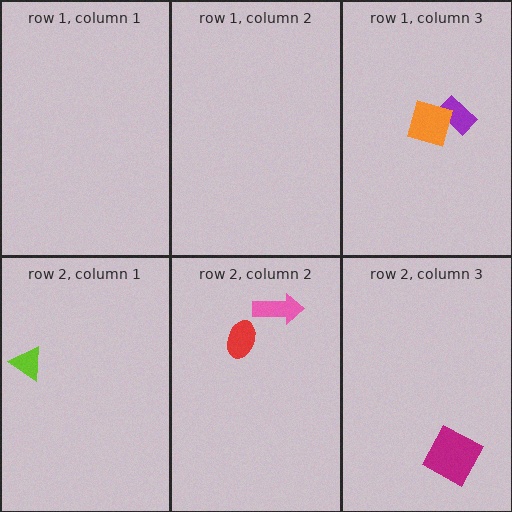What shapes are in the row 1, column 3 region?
The purple rectangle, the orange diamond.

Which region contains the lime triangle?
The row 2, column 1 region.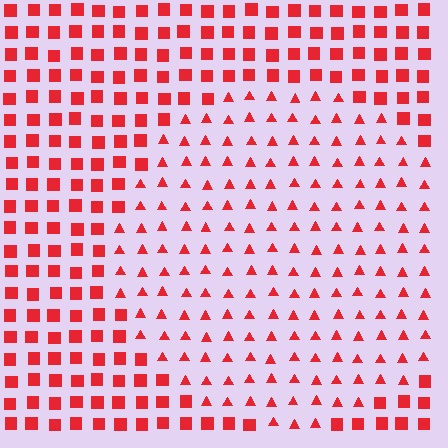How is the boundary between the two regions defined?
The boundary is defined by a change in element shape: triangles inside vs. squares outside. All elements share the same color and spacing.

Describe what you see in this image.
The image is filled with small red elements arranged in a uniform grid. A circle-shaped region contains triangles, while the surrounding area contains squares. The boundary is defined purely by the change in element shape.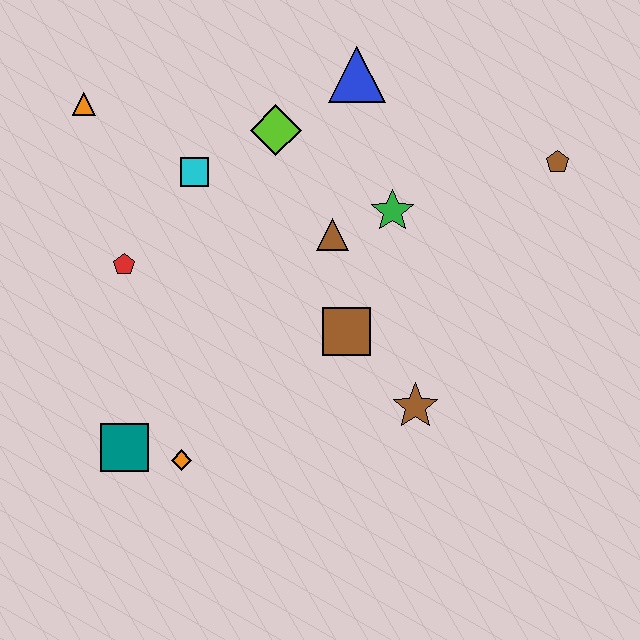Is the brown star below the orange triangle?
Yes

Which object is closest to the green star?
The brown triangle is closest to the green star.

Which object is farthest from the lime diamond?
The teal square is farthest from the lime diamond.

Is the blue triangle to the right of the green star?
No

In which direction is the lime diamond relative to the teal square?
The lime diamond is above the teal square.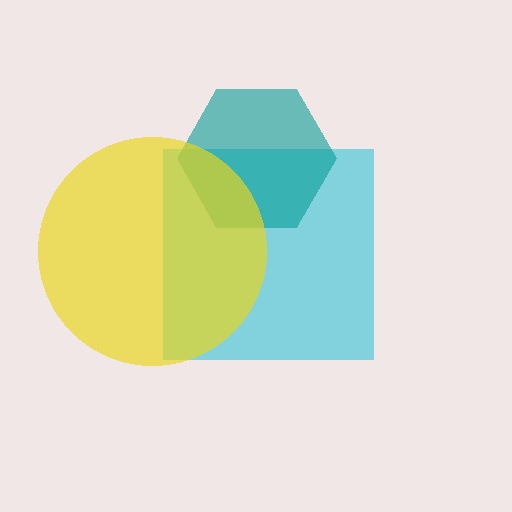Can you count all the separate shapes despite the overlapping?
Yes, there are 3 separate shapes.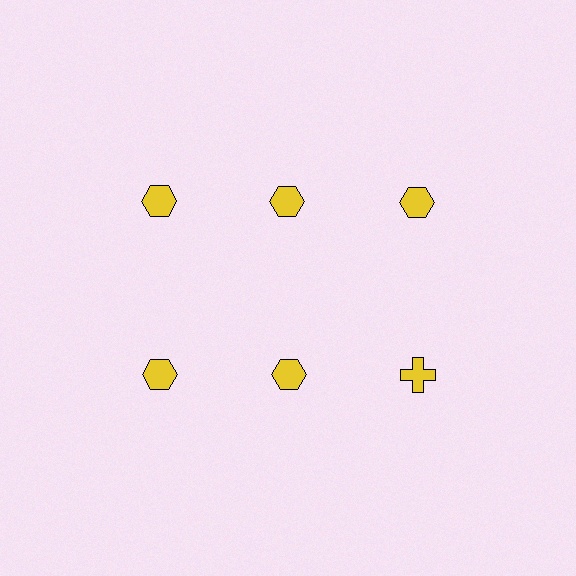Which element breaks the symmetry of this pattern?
The yellow cross in the second row, center column breaks the symmetry. All other shapes are yellow hexagons.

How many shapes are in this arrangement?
There are 6 shapes arranged in a grid pattern.